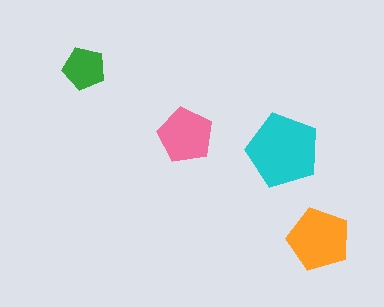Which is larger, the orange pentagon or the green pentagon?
The orange one.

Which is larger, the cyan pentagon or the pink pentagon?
The cyan one.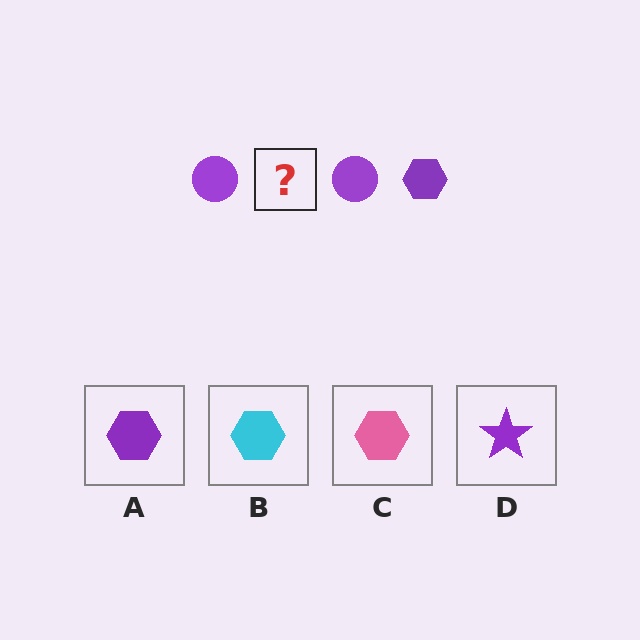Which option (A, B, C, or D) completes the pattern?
A.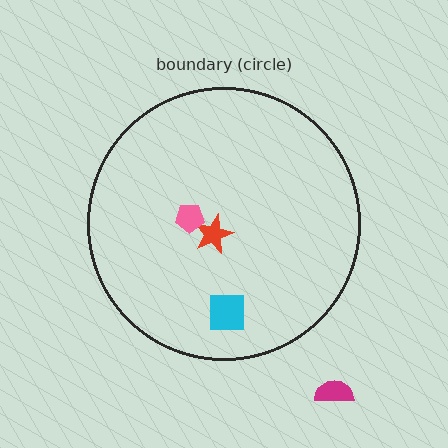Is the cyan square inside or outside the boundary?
Inside.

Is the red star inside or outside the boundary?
Inside.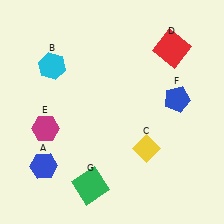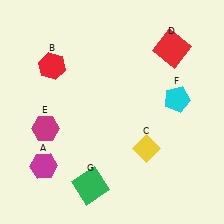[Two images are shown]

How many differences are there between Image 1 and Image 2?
There are 3 differences between the two images.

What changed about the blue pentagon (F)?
In Image 1, F is blue. In Image 2, it changed to cyan.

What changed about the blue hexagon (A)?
In Image 1, A is blue. In Image 2, it changed to magenta.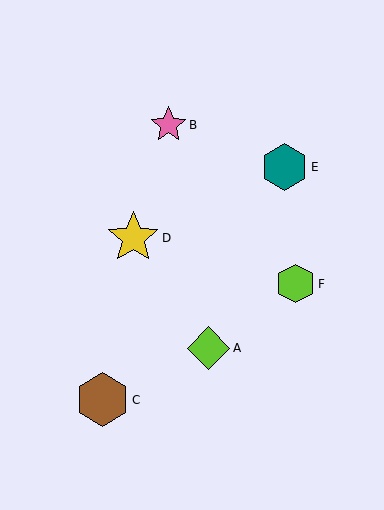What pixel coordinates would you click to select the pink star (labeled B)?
Click at (169, 125) to select the pink star B.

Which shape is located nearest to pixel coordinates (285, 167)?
The teal hexagon (labeled E) at (284, 167) is nearest to that location.